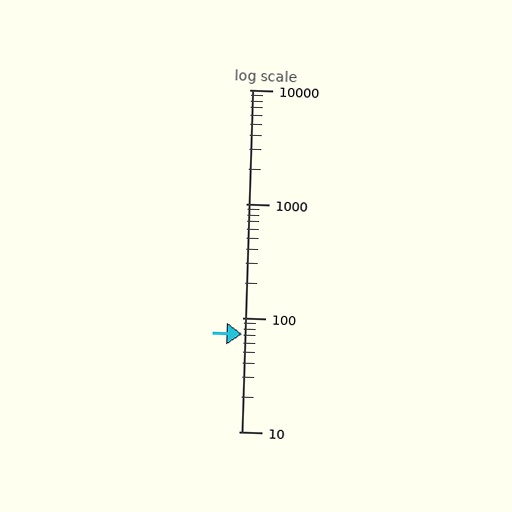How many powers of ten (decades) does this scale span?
The scale spans 3 decades, from 10 to 10000.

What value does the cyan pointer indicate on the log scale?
The pointer indicates approximately 71.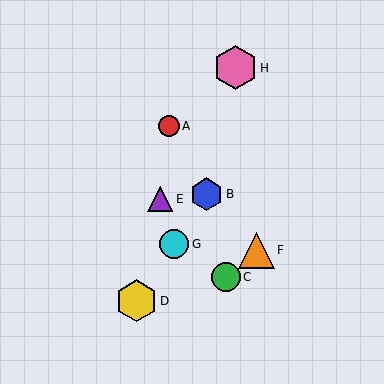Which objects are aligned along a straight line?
Objects B, D, G are aligned along a straight line.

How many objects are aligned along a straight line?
3 objects (B, D, G) are aligned along a straight line.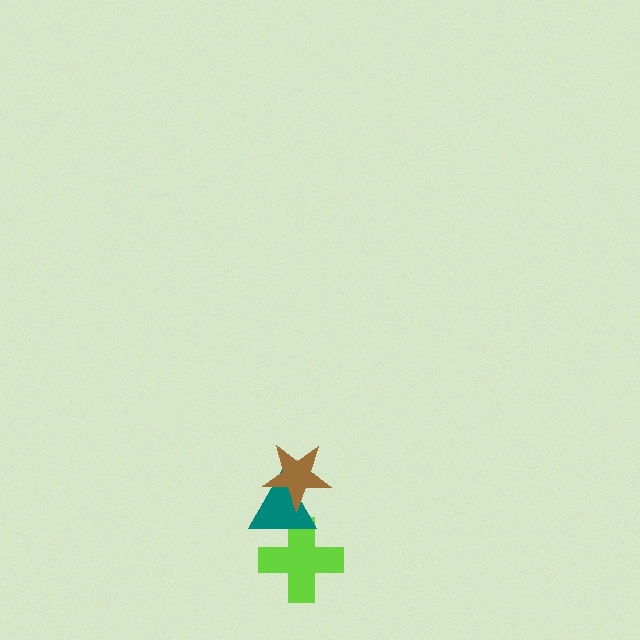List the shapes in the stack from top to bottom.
From top to bottom: the brown star, the teal triangle, the lime cross.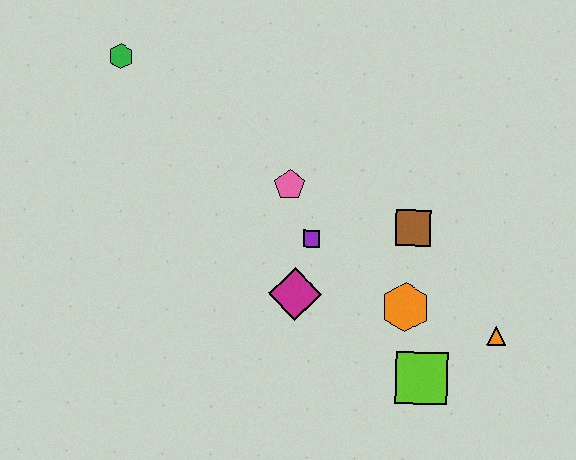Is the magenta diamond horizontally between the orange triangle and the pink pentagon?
Yes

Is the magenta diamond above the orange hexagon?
Yes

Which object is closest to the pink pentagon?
The purple square is closest to the pink pentagon.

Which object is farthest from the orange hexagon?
The green hexagon is farthest from the orange hexagon.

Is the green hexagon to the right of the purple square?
No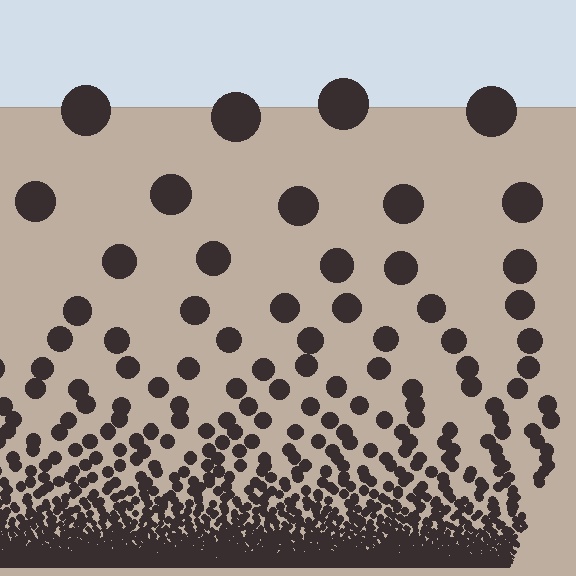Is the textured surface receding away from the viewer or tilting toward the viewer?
The surface appears to tilt toward the viewer. Texture elements get larger and sparser toward the top.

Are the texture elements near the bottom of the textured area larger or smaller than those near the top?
Smaller. The gradient is inverted — elements near the bottom are smaller and denser.